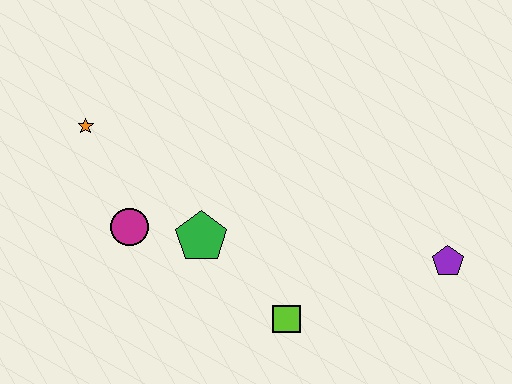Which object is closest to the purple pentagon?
The lime square is closest to the purple pentagon.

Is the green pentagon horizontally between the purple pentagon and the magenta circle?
Yes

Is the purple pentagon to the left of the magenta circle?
No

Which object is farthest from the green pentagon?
The purple pentagon is farthest from the green pentagon.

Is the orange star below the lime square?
No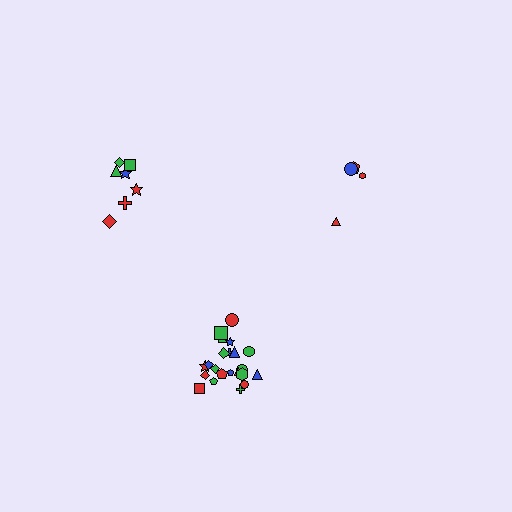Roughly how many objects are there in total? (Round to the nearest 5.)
Roughly 35 objects in total.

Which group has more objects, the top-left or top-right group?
The top-left group.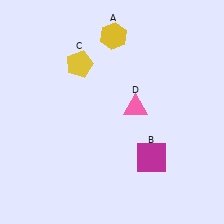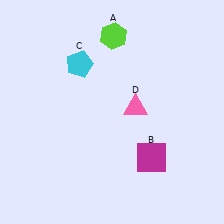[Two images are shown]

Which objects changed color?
A changed from yellow to lime. C changed from yellow to cyan.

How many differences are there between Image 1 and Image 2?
There are 2 differences between the two images.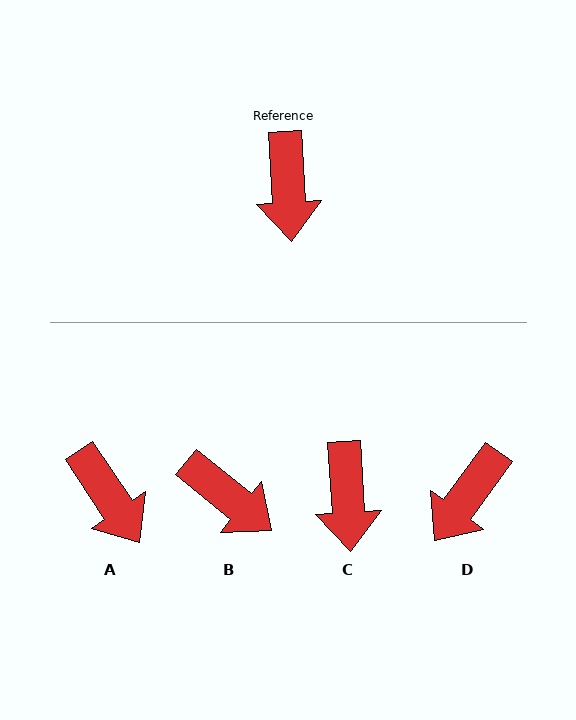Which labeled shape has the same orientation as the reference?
C.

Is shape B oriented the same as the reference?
No, it is off by about 48 degrees.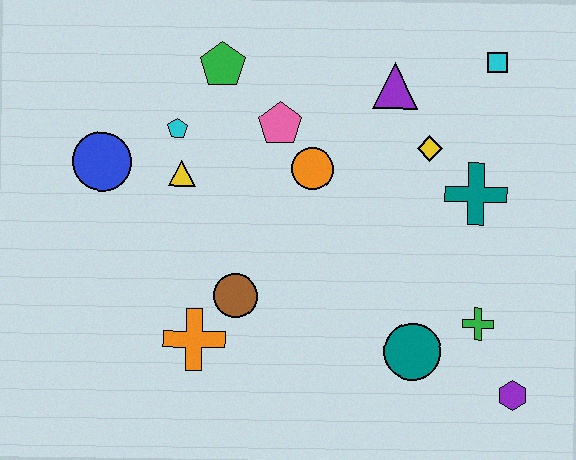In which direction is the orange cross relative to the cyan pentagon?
The orange cross is below the cyan pentagon.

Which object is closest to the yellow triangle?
The cyan pentagon is closest to the yellow triangle.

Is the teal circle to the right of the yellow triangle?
Yes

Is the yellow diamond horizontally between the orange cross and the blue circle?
No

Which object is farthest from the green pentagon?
The purple hexagon is farthest from the green pentagon.